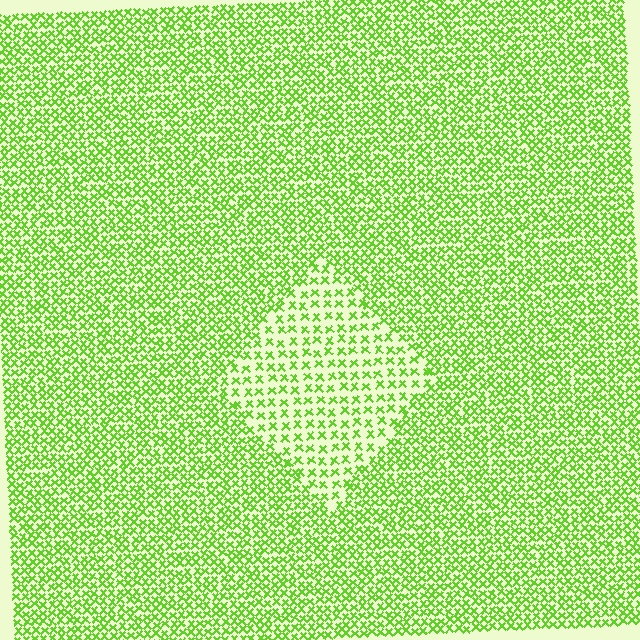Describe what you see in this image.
The image contains small lime elements arranged at two different densities. A diamond-shaped region is visible where the elements are less densely packed than the surrounding area.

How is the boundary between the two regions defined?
The boundary is defined by a change in element density (approximately 1.9x ratio). All elements are the same color, size, and shape.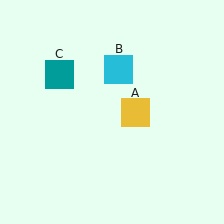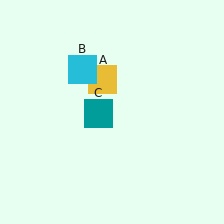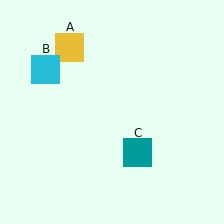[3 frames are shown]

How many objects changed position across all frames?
3 objects changed position: yellow square (object A), cyan square (object B), teal square (object C).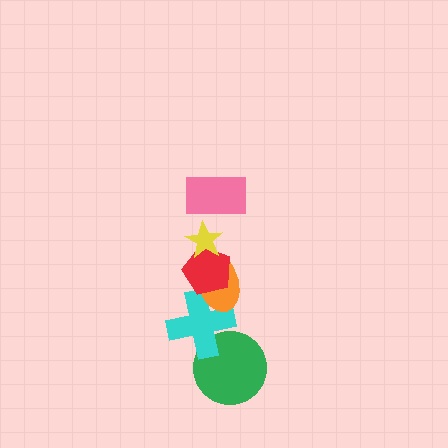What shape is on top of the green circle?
The cyan cross is on top of the green circle.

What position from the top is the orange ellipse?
The orange ellipse is 4th from the top.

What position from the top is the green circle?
The green circle is 6th from the top.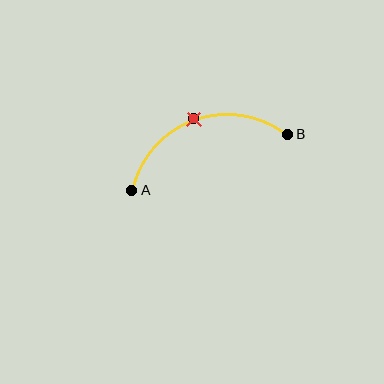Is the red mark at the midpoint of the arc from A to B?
Yes. The red mark lies on the arc at equal arc-length from both A and B — it is the arc midpoint.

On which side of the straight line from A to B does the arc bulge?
The arc bulges above the straight line connecting A and B.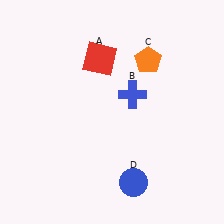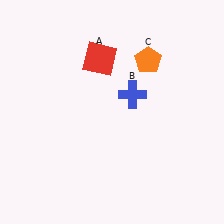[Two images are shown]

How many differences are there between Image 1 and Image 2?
There is 1 difference between the two images.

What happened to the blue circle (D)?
The blue circle (D) was removed in Image 2. It was in the bottom-right area of Image 1.